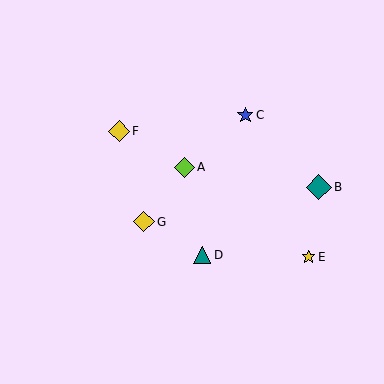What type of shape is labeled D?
Shape D is a teal triangle.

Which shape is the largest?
The teal diamond (labeled B) is the largest.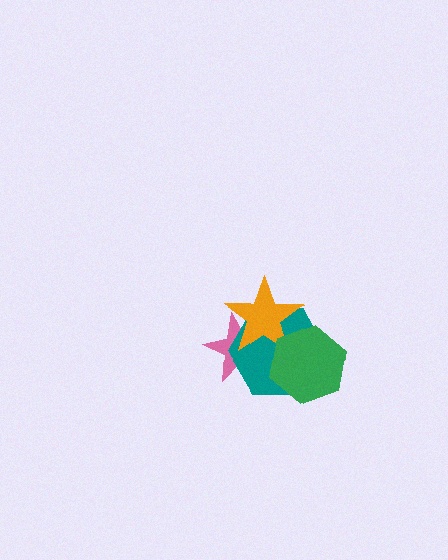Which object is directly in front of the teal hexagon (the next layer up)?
The orange star is directly in front of the teal hexagon.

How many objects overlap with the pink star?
2 objects overlap with the pink star.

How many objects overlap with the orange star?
3 objects overlap with the orange star.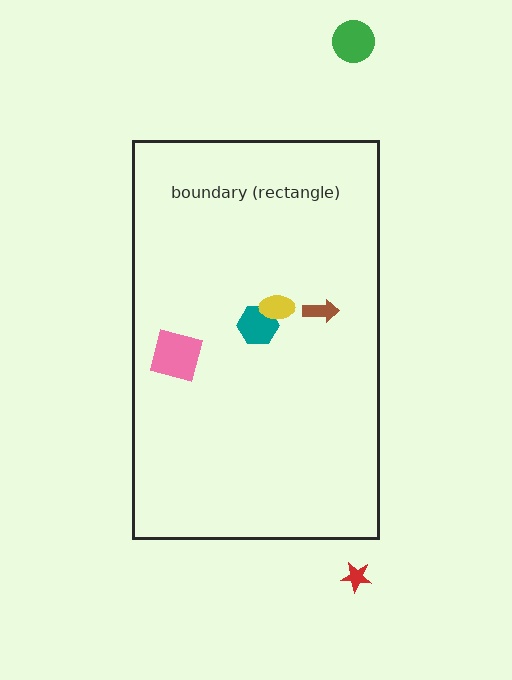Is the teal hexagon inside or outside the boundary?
Inside.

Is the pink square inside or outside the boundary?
Inside.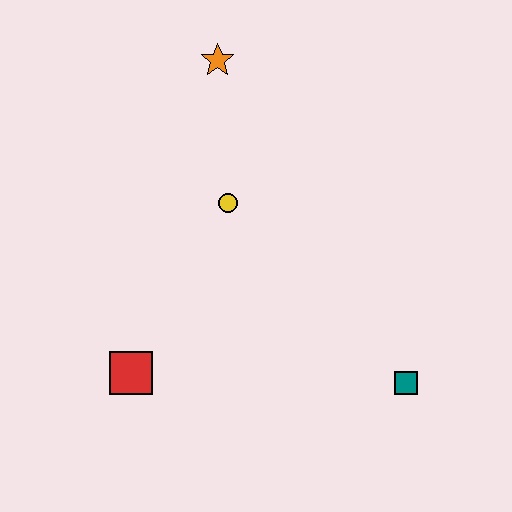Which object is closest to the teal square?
The yellow circle is closest to the teal square.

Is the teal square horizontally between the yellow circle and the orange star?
No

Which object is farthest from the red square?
The orange star is farthest from the red square.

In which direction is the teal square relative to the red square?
The teal square is to the right of the red square.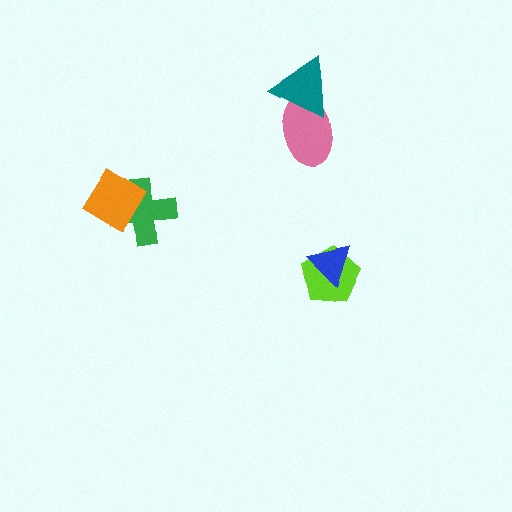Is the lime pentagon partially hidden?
Yes, it is partially covered by another shape.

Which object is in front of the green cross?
The orange diamond is in front of the green cross.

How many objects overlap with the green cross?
1 object overlaps with the green cross.